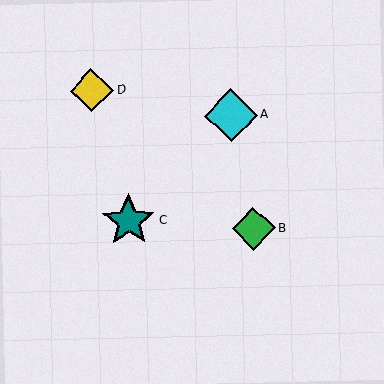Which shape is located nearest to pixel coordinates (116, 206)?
The teal star (labeled C) at (129, 221) is nearest to that location.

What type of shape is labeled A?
Shape A is a cyan diamond.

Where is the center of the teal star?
The center of the teal star is at (129, 221).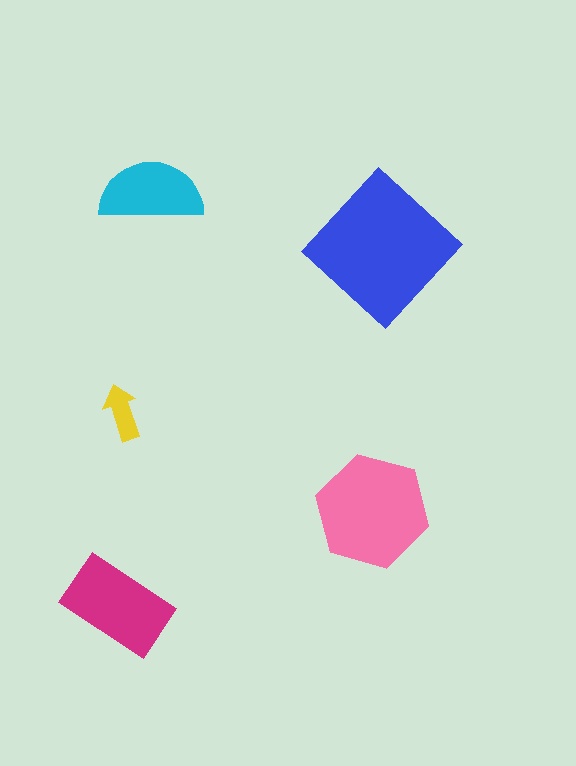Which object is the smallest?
The yellow arrow.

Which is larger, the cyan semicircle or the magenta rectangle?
The magenta rectangle.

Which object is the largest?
The blue diamond.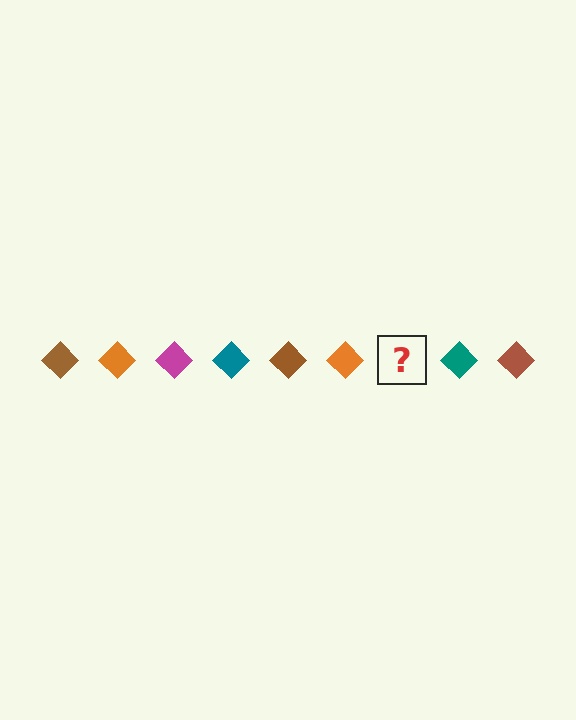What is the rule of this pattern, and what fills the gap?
The rule is that the pattern cycles through brown, orange, magenta, teal diamonds. The gap should be filled with a magenta diamond.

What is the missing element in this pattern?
The missing element is a magenta diamond.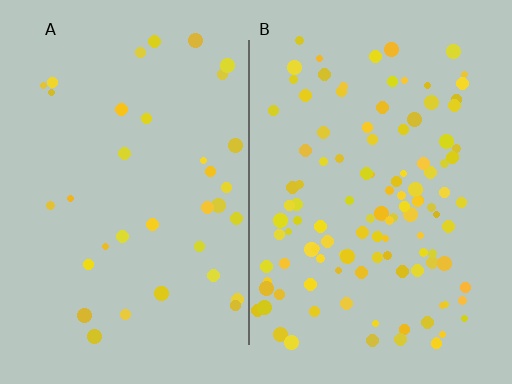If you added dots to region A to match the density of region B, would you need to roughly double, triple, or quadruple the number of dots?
Approximately triple.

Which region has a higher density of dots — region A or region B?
B (the right).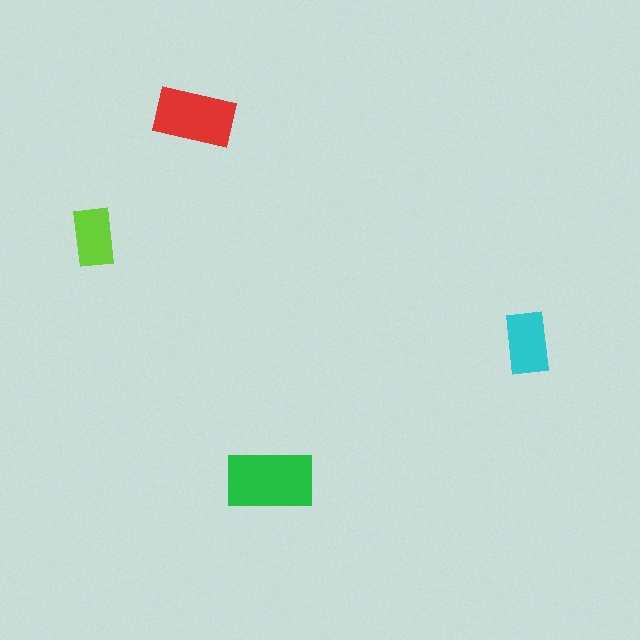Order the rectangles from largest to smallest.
the green one, the red one, the cyan one, the lime one.